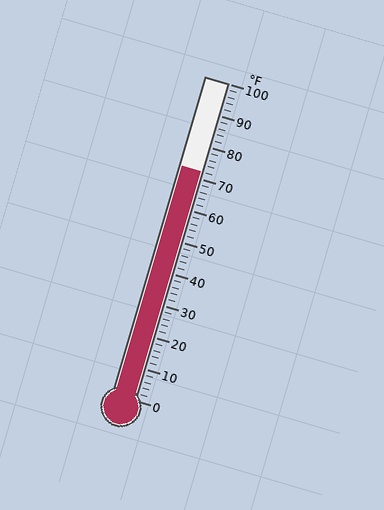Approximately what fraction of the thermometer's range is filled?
The thermometer is filled to approximately 70% of its range.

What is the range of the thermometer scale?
The thermometer scale ranges from 0°F to 100°F.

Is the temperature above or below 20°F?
The temperature is above 20°F.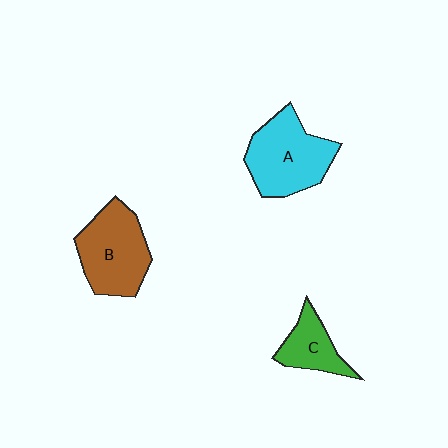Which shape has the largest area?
Shape A (cyan).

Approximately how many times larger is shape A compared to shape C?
Approximately 1.9 times.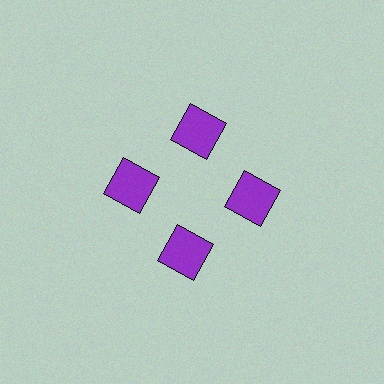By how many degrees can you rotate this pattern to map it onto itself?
The pattern maps onto itself every 90 degrees of rotation.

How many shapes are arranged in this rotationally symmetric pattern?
There are 4 shapes, arranged in 4 groups of 1.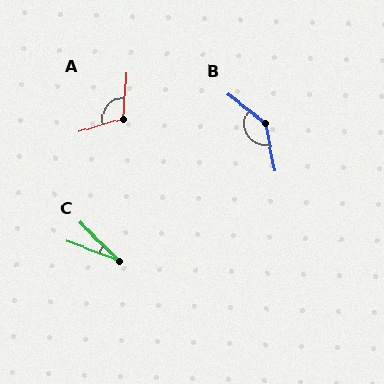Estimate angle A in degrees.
Approximately 109 degrees.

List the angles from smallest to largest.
C (22°), A (109°), B (139°).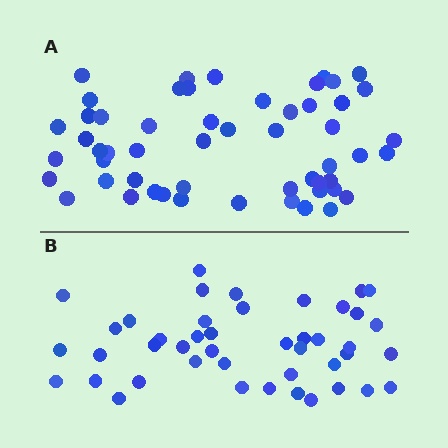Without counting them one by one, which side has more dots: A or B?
Region A (the top region) has more dots.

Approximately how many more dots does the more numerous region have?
Region A has roughly 10 or so more dots than region B.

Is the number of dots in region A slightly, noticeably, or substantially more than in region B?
Region A has only slightly more — the two regions are fairly close. The ratio is roughly 1.2 to 1.